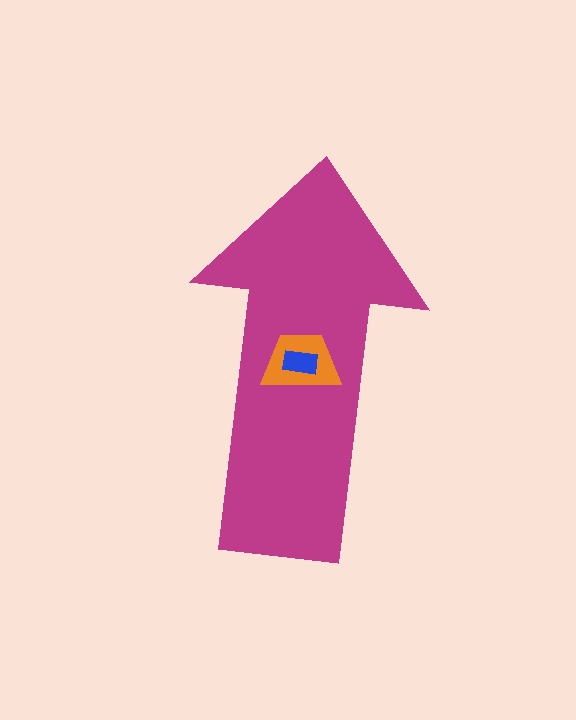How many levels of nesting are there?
3.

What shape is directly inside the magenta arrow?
The orange trapezoid.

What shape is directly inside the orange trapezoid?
The blue rectangle.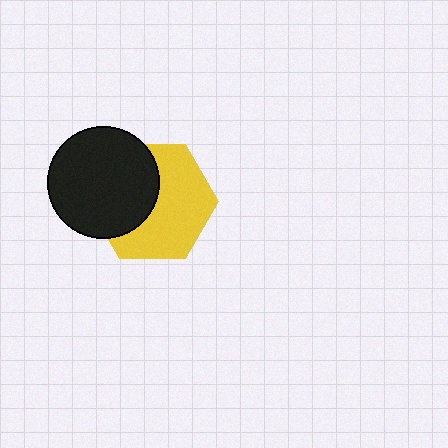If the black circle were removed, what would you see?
You would see the complete yellow hexagon.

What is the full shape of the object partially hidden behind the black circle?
The partially hidden object is a yellow hexagon.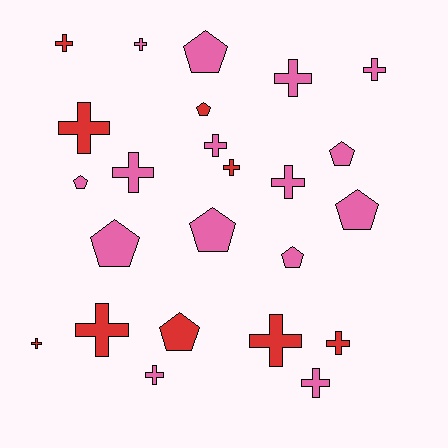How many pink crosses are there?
There are 8 pink crosses.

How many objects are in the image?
There are 24 objects.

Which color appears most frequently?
Pink, with 15 objects.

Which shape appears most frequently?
Cross, with 15 objects.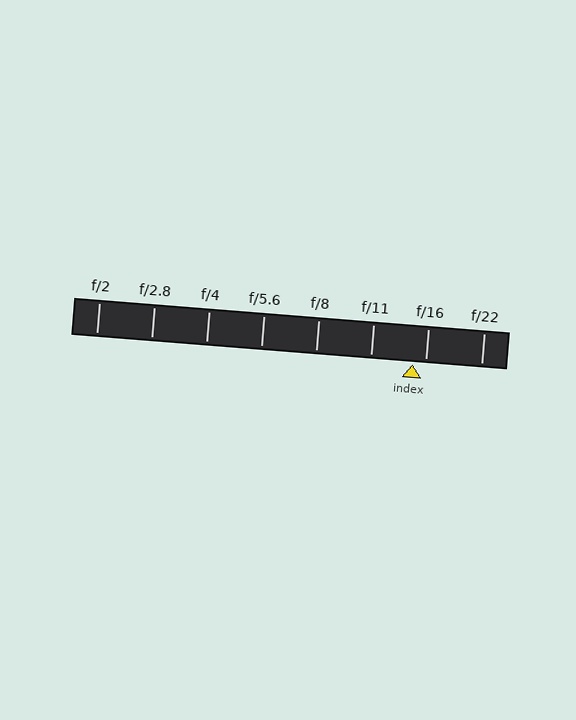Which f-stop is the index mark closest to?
The index mark is closest to f/16.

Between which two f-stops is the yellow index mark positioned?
The index mark is between f/11 and f/16.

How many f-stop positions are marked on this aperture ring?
There are 8 f-stop positions marked.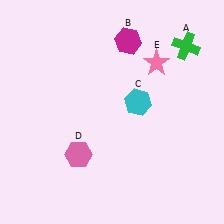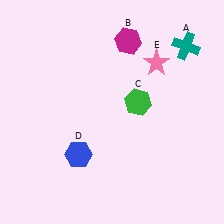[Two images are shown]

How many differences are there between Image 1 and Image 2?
There are 3 differences between the two images.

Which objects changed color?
A changed from green to teal. C changed from cyan to green. D changed from pink to blue.